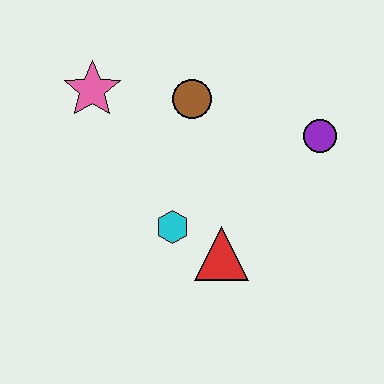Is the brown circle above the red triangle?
Yes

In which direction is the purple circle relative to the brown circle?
The purple circle is to the right of the brown circle.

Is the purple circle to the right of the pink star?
Yes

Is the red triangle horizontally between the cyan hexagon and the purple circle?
Yes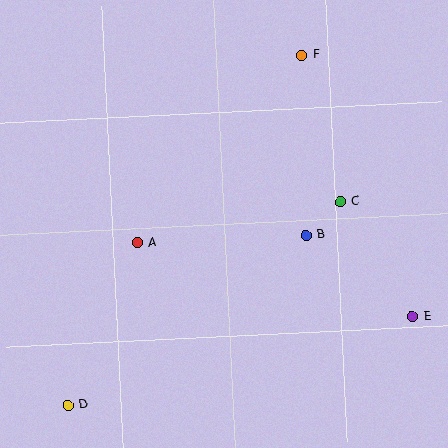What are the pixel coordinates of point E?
Point E is at (413, 317).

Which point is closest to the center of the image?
Point B at (306, 236) is closest to the center.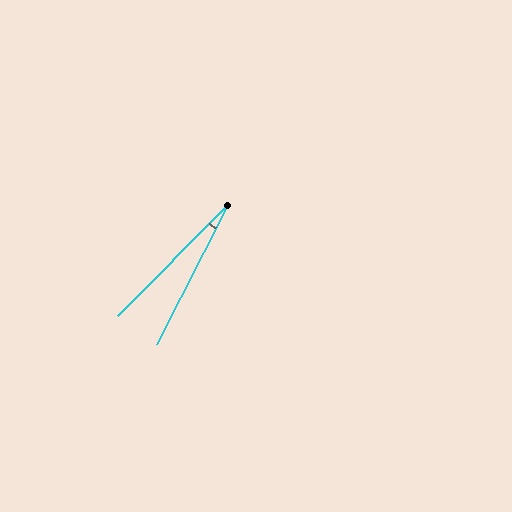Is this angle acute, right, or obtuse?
It is acute.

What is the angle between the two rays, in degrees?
Approximately 18 degrees.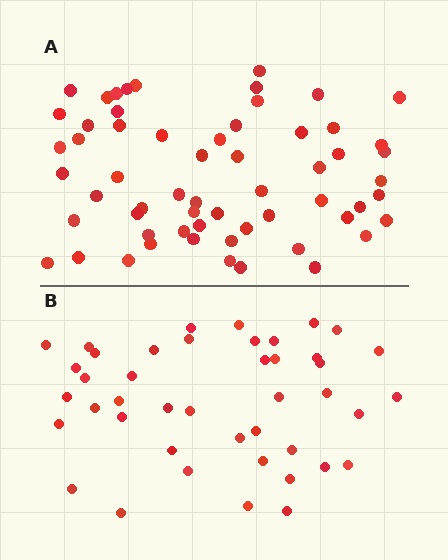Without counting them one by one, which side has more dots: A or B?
Region A (the top region) has more dots.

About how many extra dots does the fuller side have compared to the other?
Region A has approximately 15 more dots than region B.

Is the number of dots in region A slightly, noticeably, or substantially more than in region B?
Region A has noticeably more, but not dramatically so. The ratio is roughly 1.4 to 1.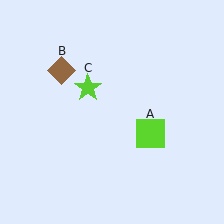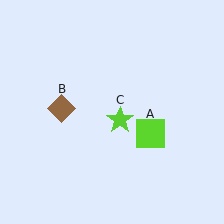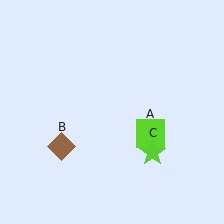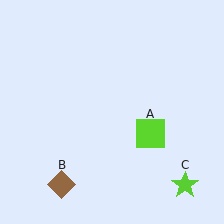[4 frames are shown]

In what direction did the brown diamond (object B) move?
The brown diamond (object B) moved down.